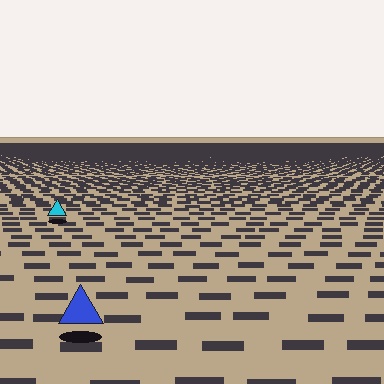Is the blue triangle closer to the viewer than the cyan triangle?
Yes. The blue triangle is closer — you can tell from the texture gradient: the ground texture is coarser near it.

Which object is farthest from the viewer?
The cyan triangle is farthest from the viewer. It appears smaller and the ground texture around it is denser.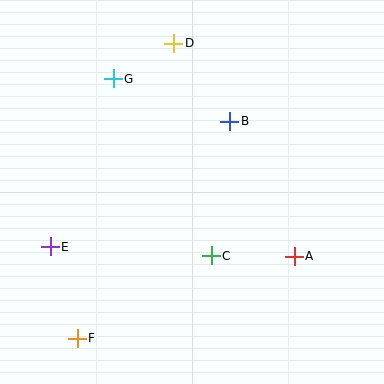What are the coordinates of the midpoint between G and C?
The midpoint between G and C is at (162, 167).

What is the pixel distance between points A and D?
The distance between A and D is 245 pixels.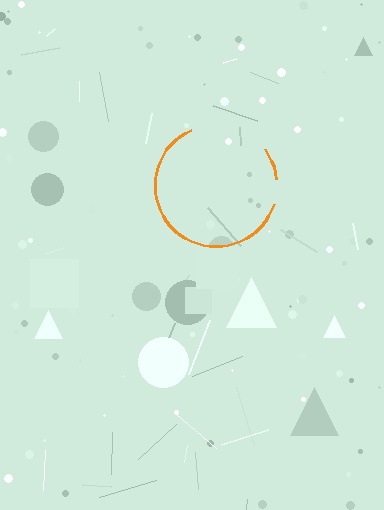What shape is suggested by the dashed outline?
The dashed outline suggests a circle.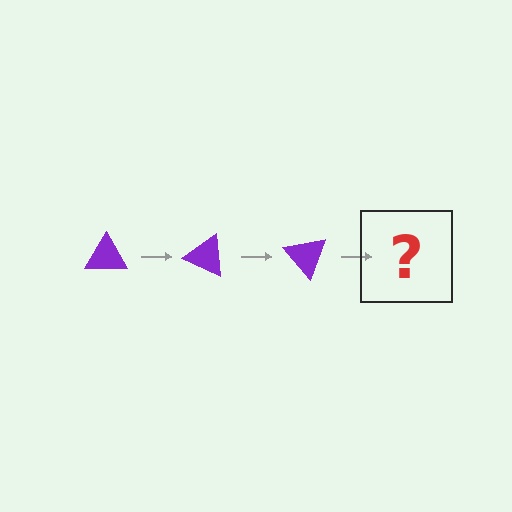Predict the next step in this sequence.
The next step is a purple triangle rotated 75 degrees.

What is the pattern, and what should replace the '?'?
The pattern is that the triangle rotates 25 degrees each step. The '?' should be a purple triangle rotated 75 degrees.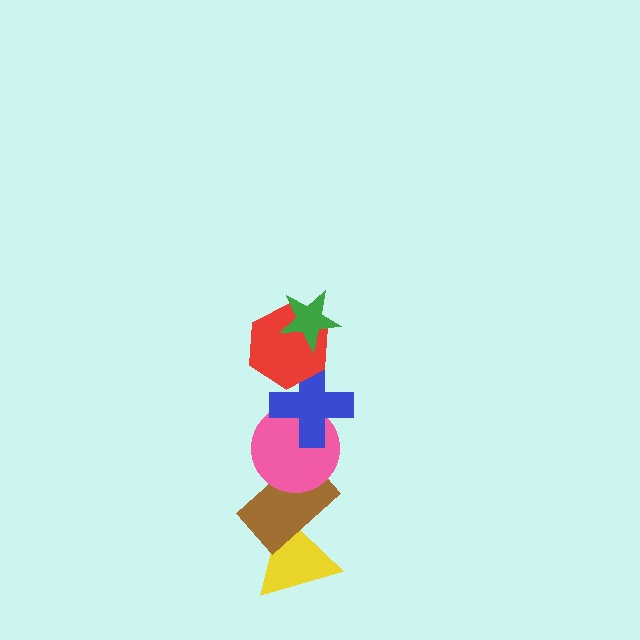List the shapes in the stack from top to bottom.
From top to bottom: the green star, the red hexagon, the blue cross, the pink circle, the brown rectangle, the yellow triangle.